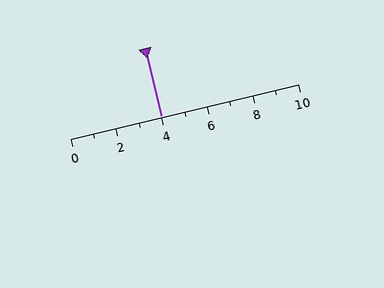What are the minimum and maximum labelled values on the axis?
The axis runs from 0 to 10.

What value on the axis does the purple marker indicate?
The marker indicates approximately 4.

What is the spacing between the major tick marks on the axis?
The major ticks are spaced 2 apart.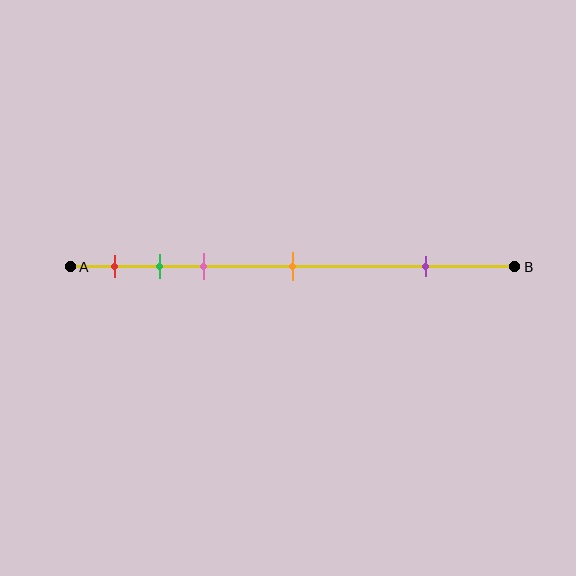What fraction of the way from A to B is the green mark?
The green mark is approximately 20% (0.2) of the way from A to B.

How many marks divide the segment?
There are 5 marks dividing the segment.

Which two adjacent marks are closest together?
The green and pink marks are the closest adjacent pair.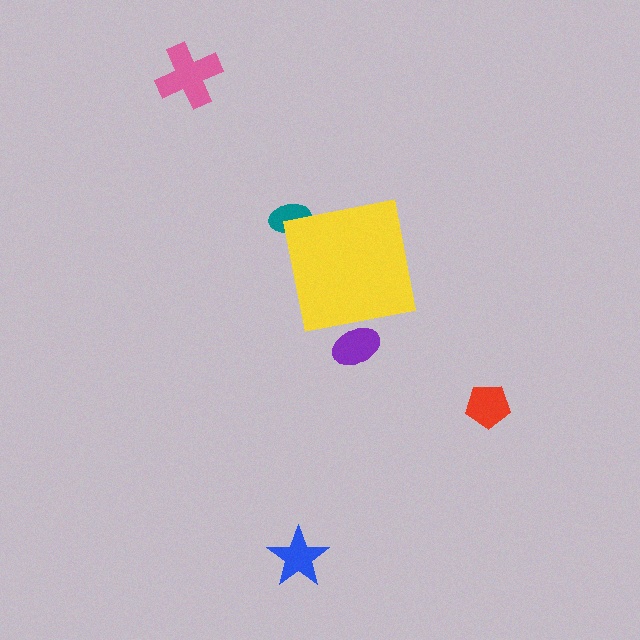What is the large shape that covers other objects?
A yellow square.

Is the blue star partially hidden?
No, the blue star is fully visible.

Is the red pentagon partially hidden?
No, the red pentagon is fully visible.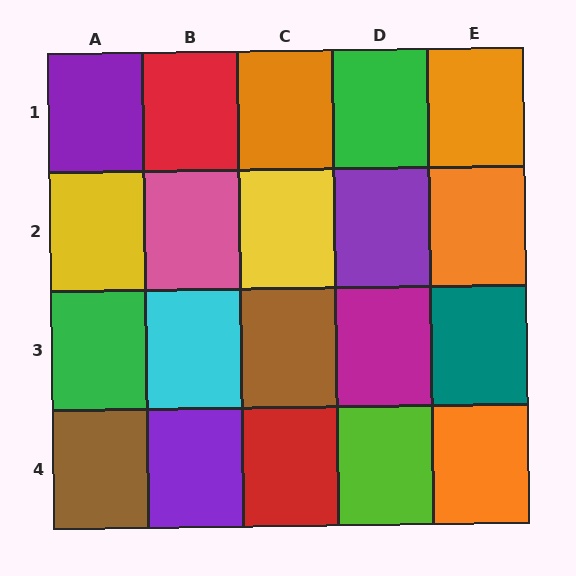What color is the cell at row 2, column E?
Orange.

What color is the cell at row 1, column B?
Red.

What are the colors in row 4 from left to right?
Brown, purple, red, lime, orange.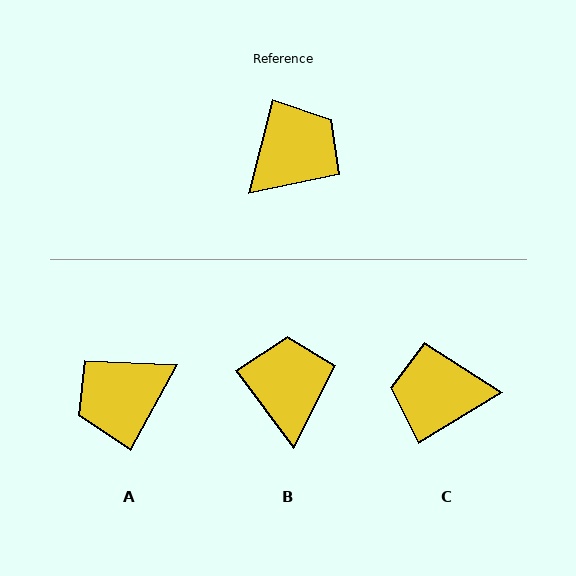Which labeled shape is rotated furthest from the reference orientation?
A, about 165 degrees away.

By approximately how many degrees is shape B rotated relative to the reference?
Approximately 51 degrees counter-clockwise.